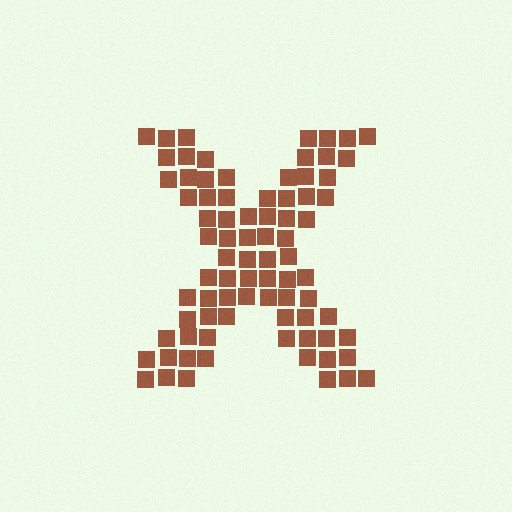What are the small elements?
The small elements are squares.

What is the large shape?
The large shape is the letter X.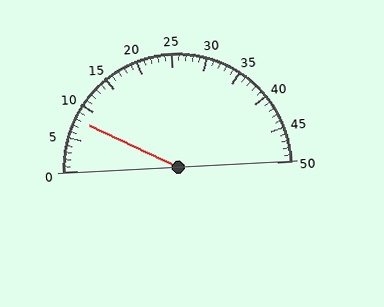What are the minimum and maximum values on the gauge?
The gauge ranges from 0 to 50.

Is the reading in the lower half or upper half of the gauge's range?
The reading is in the lower half of the range (0 to 50).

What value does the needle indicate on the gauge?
The needle indicates approximately 8.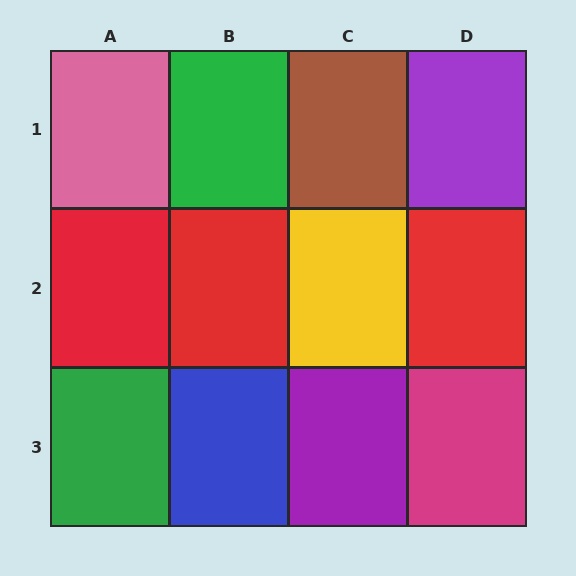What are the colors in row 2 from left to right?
Red, red, yellow, red.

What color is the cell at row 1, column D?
Purple.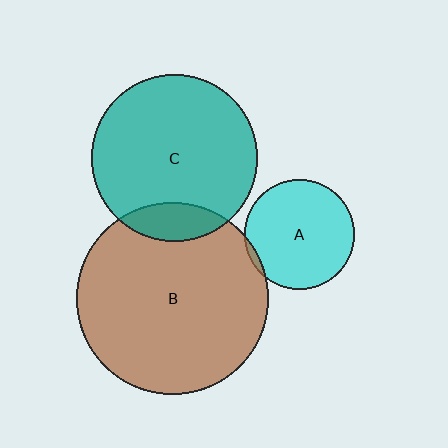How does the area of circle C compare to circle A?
Approximately 2.3 times.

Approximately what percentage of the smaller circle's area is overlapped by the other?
Approximately 15%.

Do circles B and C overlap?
Yes.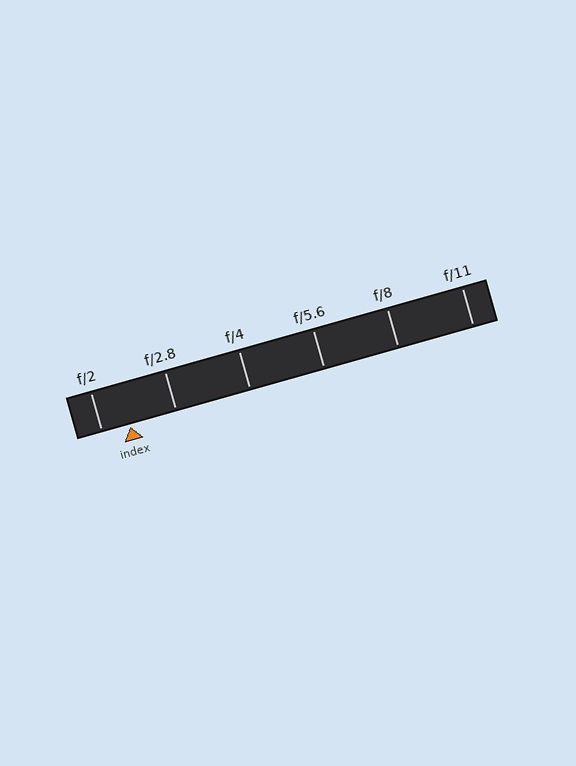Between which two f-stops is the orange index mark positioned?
The index mark is between f/2 and f/2.8.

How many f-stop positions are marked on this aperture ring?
There are 6 f-stop positions marked.